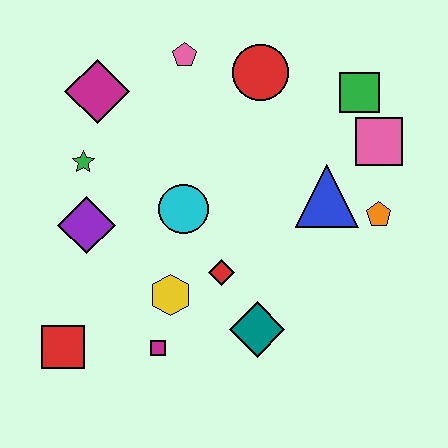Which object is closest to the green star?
The purple diamond is closest to the green star.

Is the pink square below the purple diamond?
No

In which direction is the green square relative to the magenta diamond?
The green square is to the right of the magenta diamond.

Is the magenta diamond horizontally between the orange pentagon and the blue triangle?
No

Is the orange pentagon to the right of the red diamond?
Yes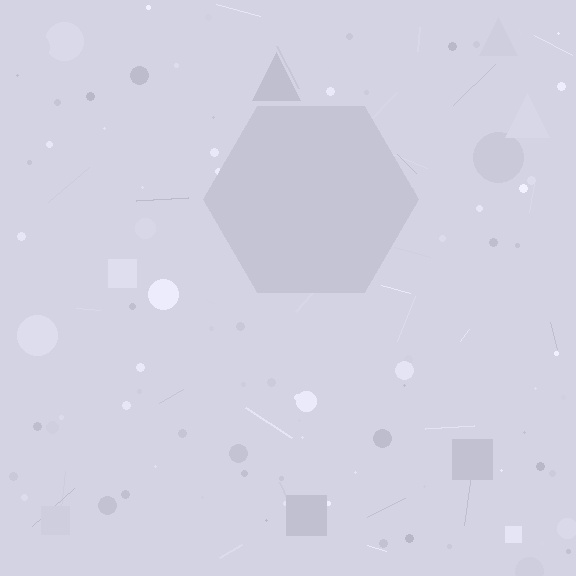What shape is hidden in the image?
A hexagon is hidden in the image.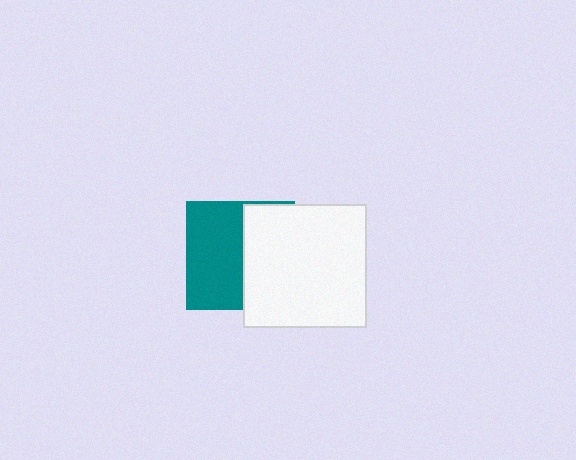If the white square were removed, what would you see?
You would see the complete teal square.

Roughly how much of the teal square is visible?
About half of it is visible (roughly 54%).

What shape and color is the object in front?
The object in front is a white square.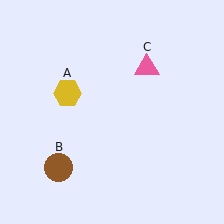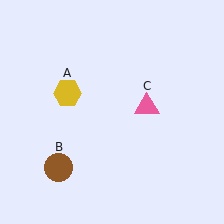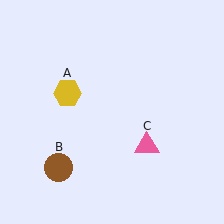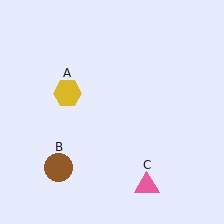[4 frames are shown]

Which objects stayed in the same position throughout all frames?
Yellow hexagon (object A) and brown circle (object B) remained stationary.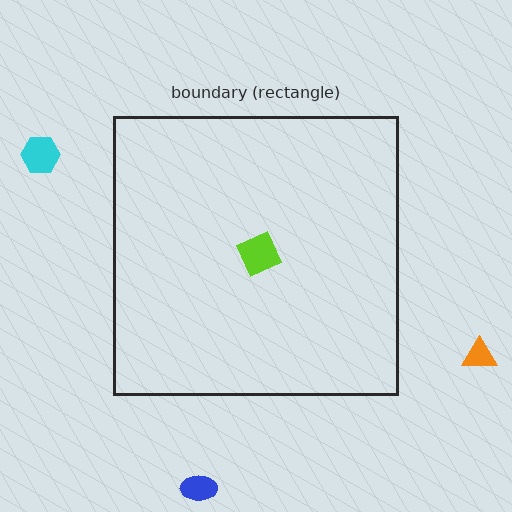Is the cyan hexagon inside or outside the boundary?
Outside.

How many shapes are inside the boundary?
1 inside, 3 outside.